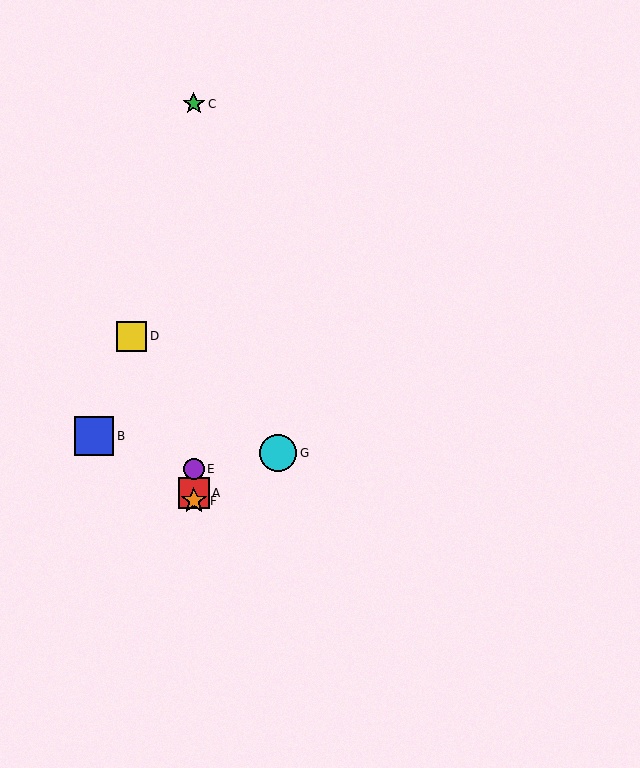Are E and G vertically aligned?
No, E is at x≈194 and G is at x≈278.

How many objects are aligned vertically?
4 objects (A, C, E, F) are aligned vertically.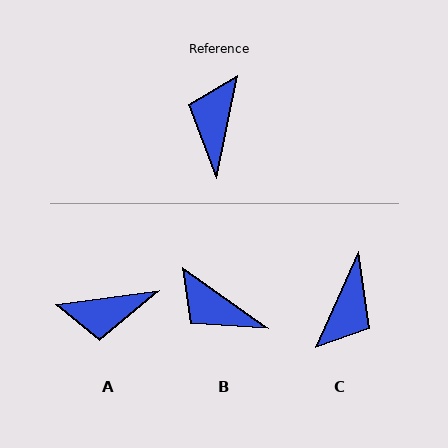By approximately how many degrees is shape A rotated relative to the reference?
Approximately 110 degrees counter-clockwise.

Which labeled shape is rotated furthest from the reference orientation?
C, about 168 degrees away.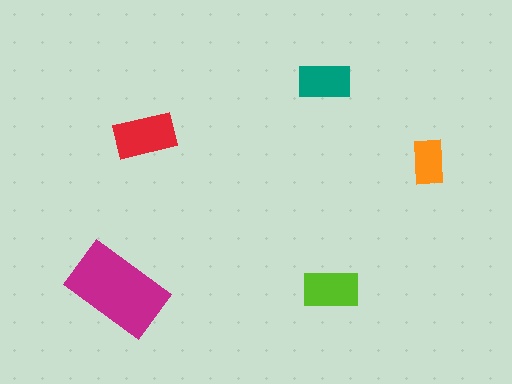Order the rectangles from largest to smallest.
the magenta one, the red one, the lime one, the teal one, the orange one.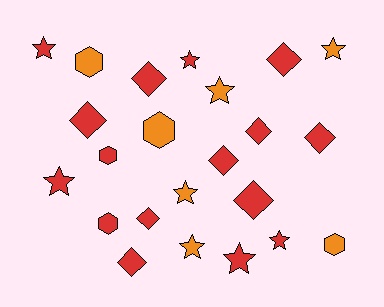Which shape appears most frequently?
Diamond, with 9 objects.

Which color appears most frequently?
Red, with 16 objects.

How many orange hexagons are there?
There are 3 orange hexagons.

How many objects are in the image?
There are 23 objects.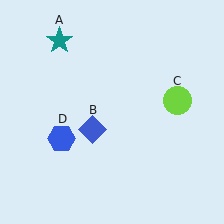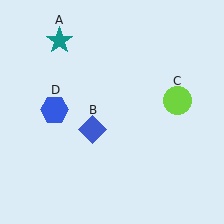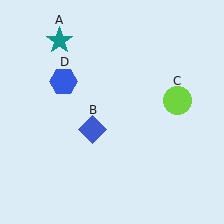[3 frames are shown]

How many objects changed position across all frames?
1 object changed position: blue hexagon (object D).